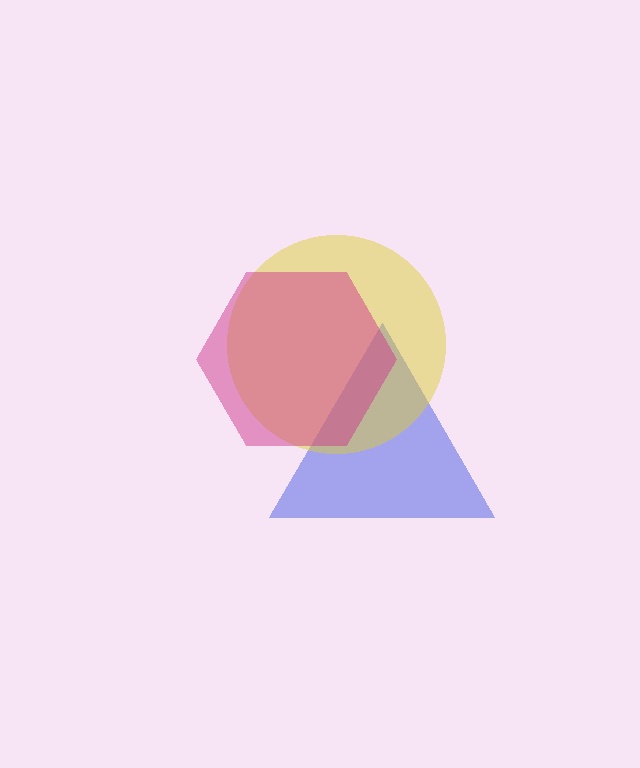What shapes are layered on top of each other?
The layered shapes are: a blue triangle, a yellow circle, a magenta hexagon.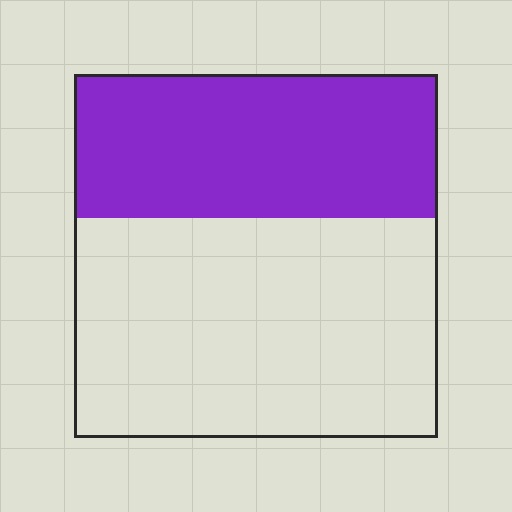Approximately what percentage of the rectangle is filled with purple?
Approximately 40%.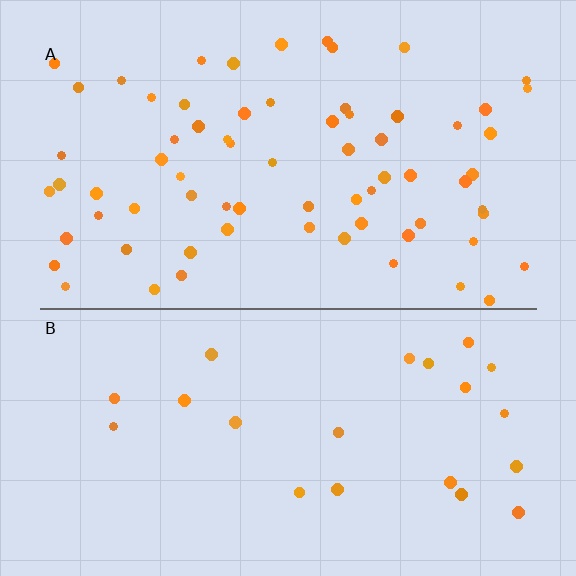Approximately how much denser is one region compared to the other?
Approximately 3.1× — region A over region B.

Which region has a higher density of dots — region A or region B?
A (the top).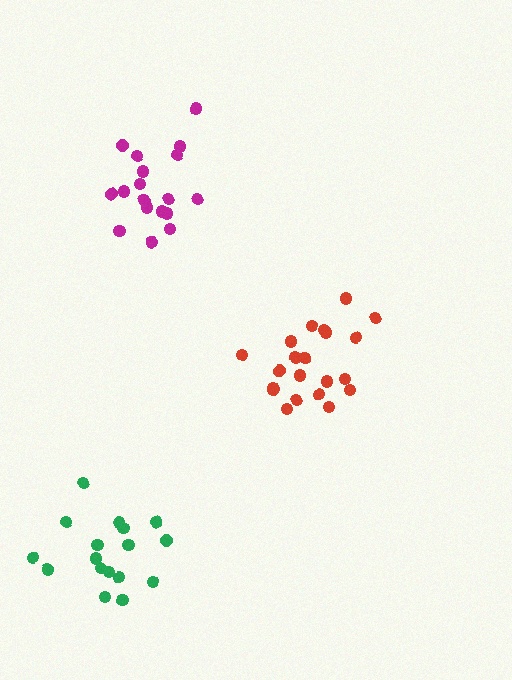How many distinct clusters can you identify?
There are 3 distinct clusters.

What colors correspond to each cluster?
The clusters are colored: red, green, magenta.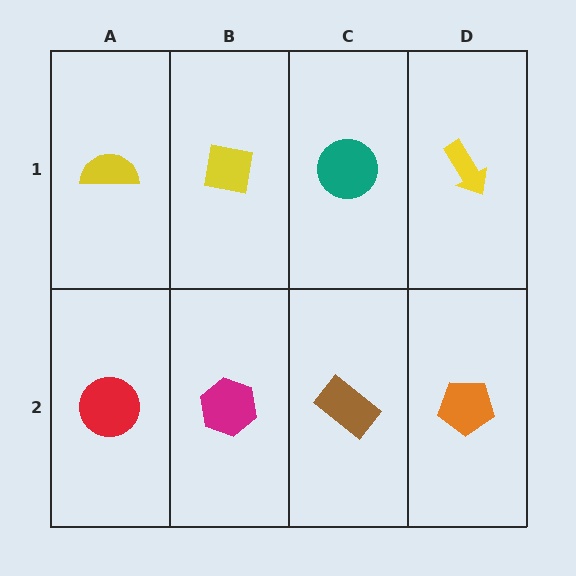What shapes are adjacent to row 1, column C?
A brown rectangle (row 2, column C), a yellow square (row 1, column B), a yellow arrow (row 1, column D).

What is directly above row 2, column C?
A teal circle.